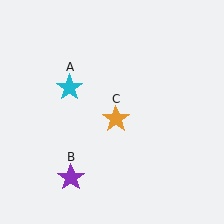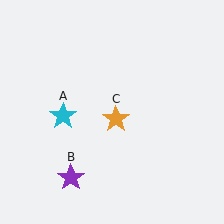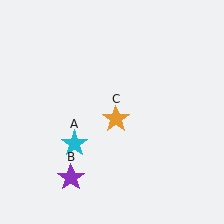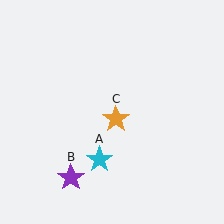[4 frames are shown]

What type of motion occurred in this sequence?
The cyan star (object A) rotated counterclockwise around the center of the scene.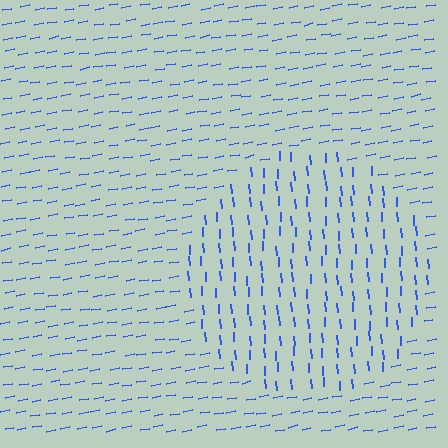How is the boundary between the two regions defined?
The boundary is defined purely by a change in line orientation (approximately 83 degrees difference). All lines are the same color and thickness.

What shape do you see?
I see a circle.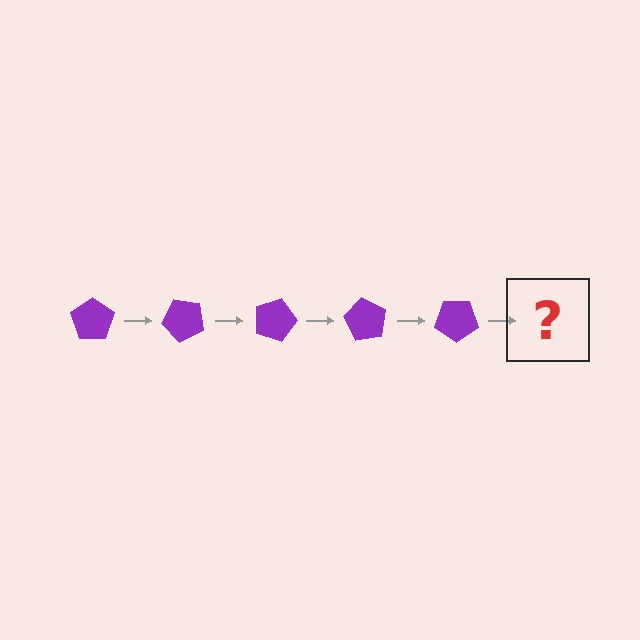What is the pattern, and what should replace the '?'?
The pattern is that the pentagon rotates 45 degrees each step. The '?' should be a purple pentagon rotated 225 degrees.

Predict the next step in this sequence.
The next step is a purple pentagon rotated 225 degrees.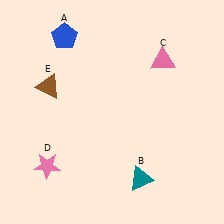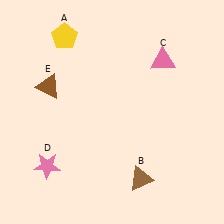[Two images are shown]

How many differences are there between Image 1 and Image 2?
There are 2 differences between the two images.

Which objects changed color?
A changed from blue to yellow. B changed from teal to brown.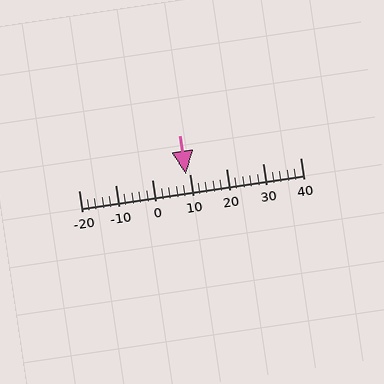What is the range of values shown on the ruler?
The ruler shows values from -20 to 40.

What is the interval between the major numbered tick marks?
The major tick marks are spaced 10 units apart.